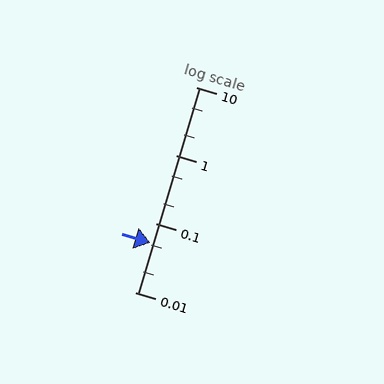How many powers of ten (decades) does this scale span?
The scale spans 3 decades, from 0.01 to 10.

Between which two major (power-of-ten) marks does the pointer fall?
The pointer is between 0.01 and 0.1.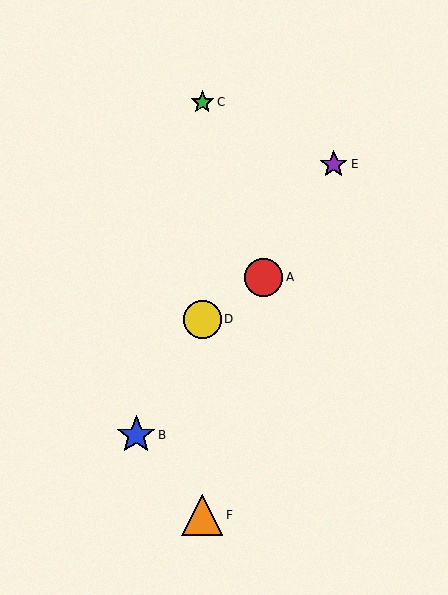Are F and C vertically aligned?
Yes, both are at x≈202.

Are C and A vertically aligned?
No, C is at x≈202 and A is at x≈264.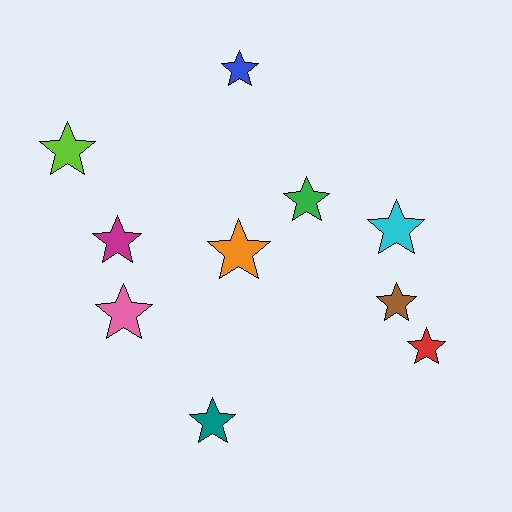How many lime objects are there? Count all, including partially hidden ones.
There is 1 lime object.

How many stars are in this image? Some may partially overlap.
There are 10 stars.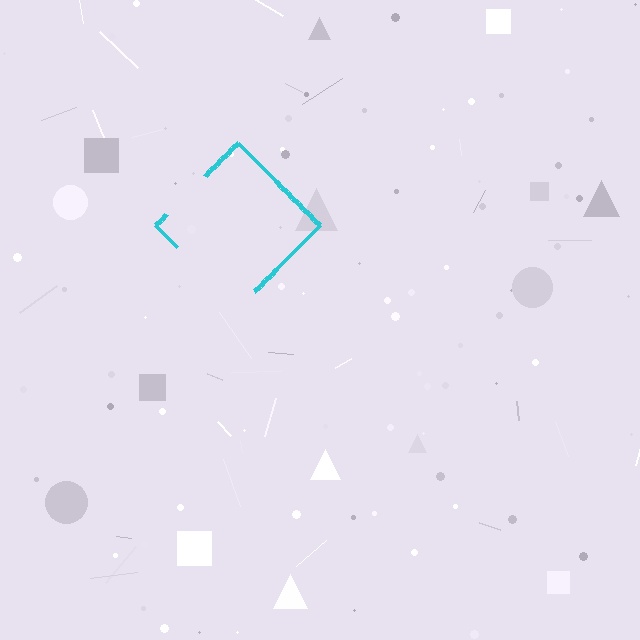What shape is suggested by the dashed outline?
The dashed outline suggests a diamond.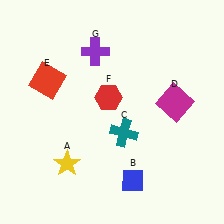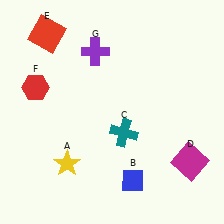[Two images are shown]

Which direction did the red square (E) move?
The red square (E) moved up.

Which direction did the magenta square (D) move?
The magenta square (D) moved down.